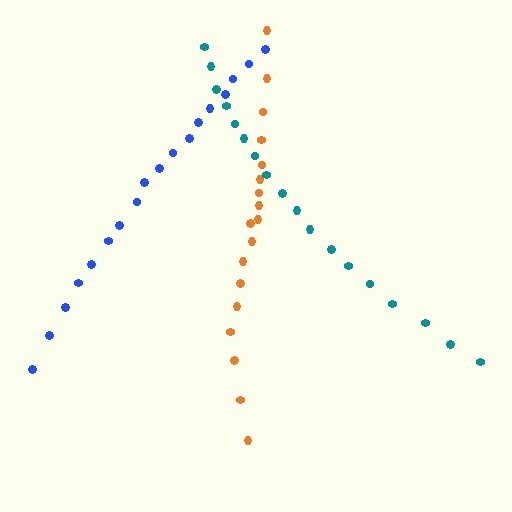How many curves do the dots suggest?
There are 3 distinct paths.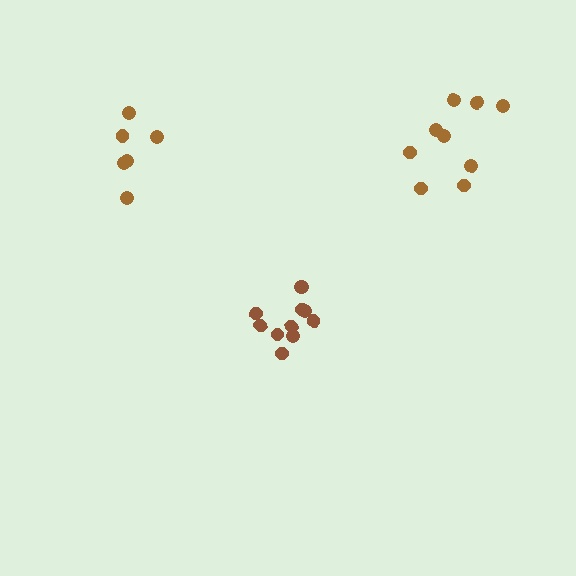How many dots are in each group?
Group 1: 11 dots, Group 2: 9 dots, Group 3: 6 dots (26 total).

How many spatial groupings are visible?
There are 3 spatial groupings.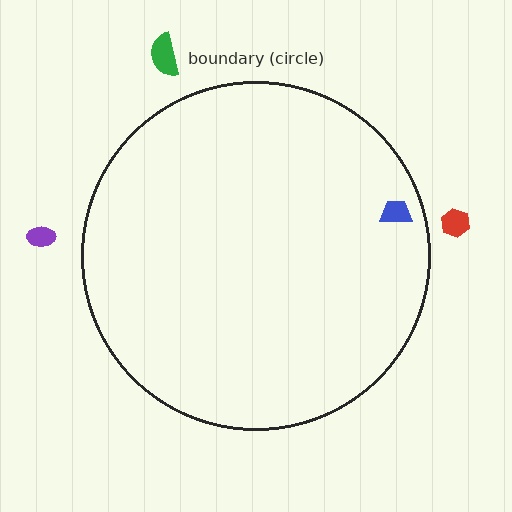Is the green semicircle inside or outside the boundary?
Outside.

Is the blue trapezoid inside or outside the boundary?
Inside.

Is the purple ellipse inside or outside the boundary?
Outside.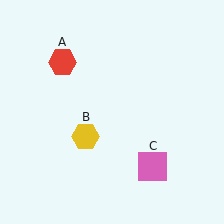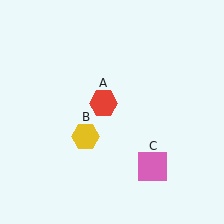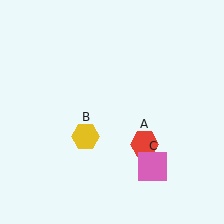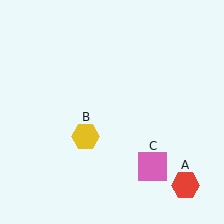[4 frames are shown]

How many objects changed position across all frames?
1 object changed position: red hexagon (object A).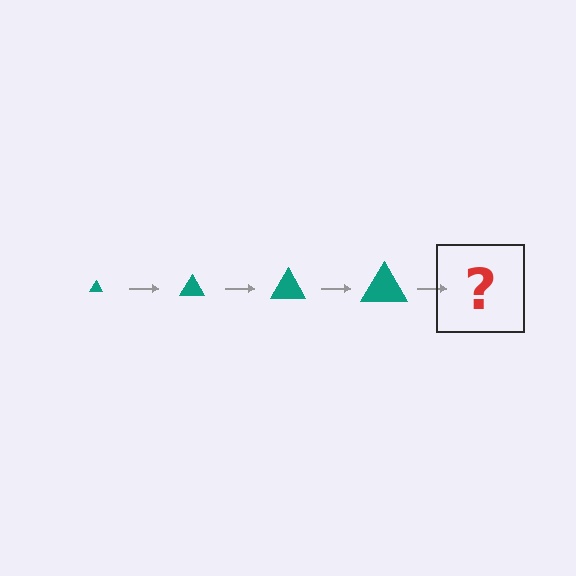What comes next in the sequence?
The next element should be a teal triangle, larger than the previous one.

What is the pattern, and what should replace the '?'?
The pattern is that the triangle gets progressively larger each step. The '?' should be a teal triangle, larger than the previous one.